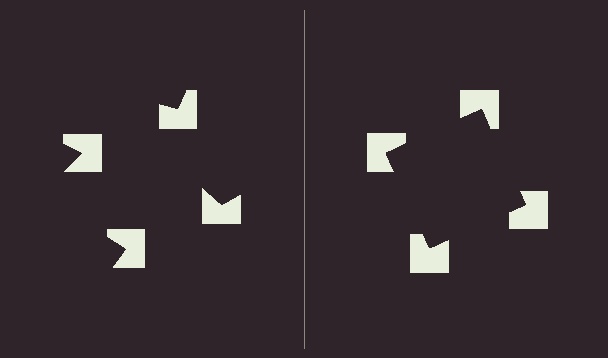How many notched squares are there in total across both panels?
8 — 4 on each side.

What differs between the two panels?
The notched squares are positioned identically on both sides; only the wedge orientations differ. On the right they align to a square; on the left they are misaligned.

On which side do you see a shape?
An illusory square appears on the right side. On the left side the wedge cuts are rotated, so no coherent shape forms.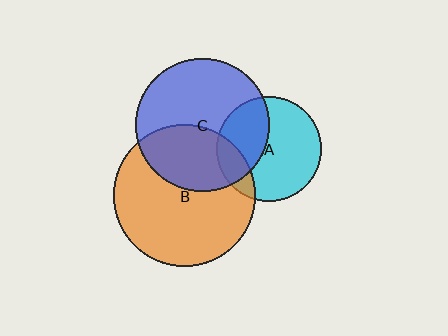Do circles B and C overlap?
Yes.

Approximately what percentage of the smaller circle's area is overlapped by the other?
Approximately 40%.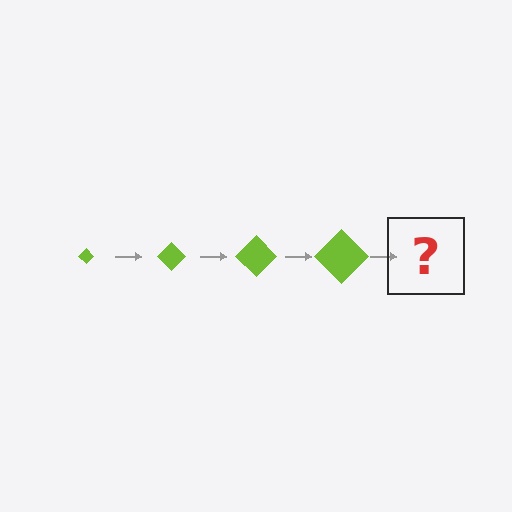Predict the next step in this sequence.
The next step is a lime diamond, larger than the previous one.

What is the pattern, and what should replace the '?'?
The pattern is that the diamond gets progressively larger each step. The '?' should be a lime diamond, larger than the previous one.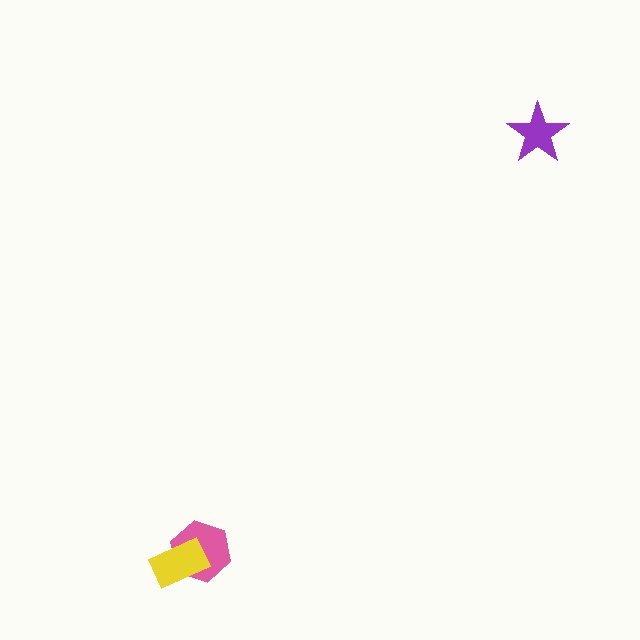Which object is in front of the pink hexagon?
The yellow rectangle is in front of the pink hexagon.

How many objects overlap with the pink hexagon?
1 object overlaps with the pink hexagon.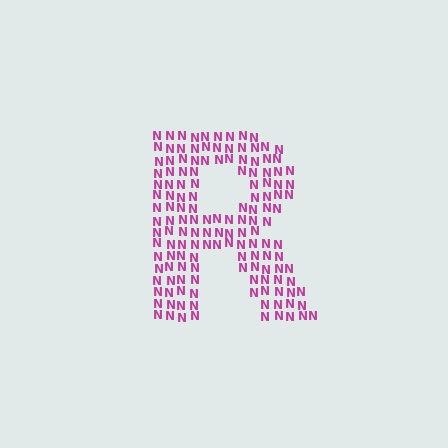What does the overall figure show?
The overall figure shows the letter R.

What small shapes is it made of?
It is made of small letter N's.